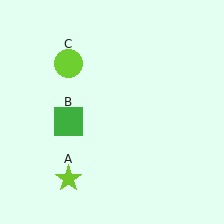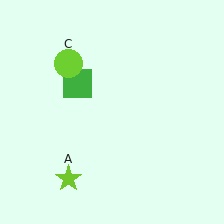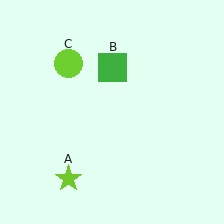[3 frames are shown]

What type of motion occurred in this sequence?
The green square (object B) rotated clockwise around the center of the scene.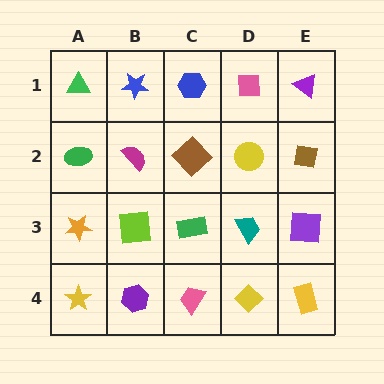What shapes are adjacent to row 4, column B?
A lime square (row 3, column B), a yellow star (row 4, column A), a pink trapezoid (row 4, column C).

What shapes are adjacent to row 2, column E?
A purple triangle (row 1, column E), a purple square (row 3, column E), a yellow circle (row 2, column D).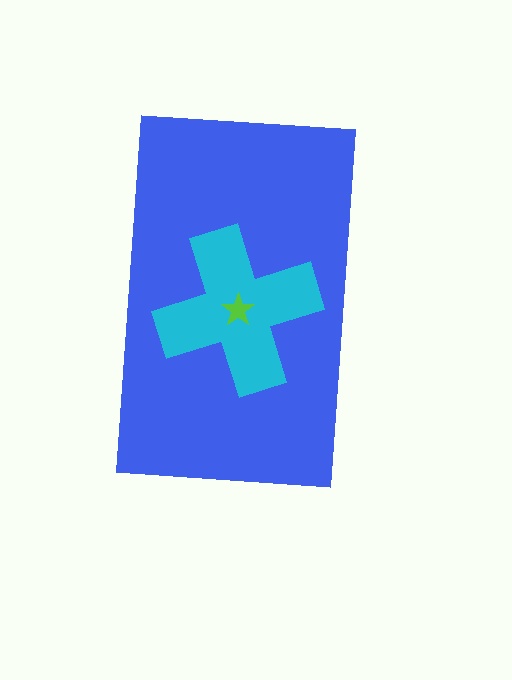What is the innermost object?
The lime star.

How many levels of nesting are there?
3.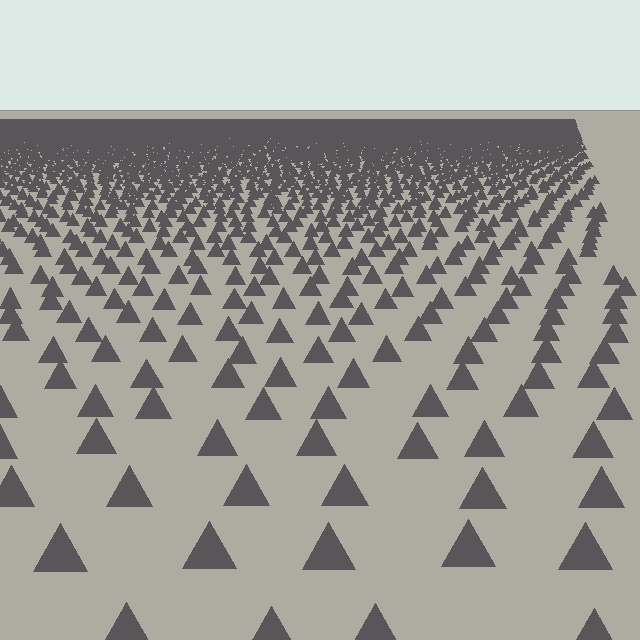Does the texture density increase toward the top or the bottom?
Density increases toward the top.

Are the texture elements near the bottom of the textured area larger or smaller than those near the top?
Larger. Near the bottom, elements are closer to the viewer and appear at a bigger on-screen size.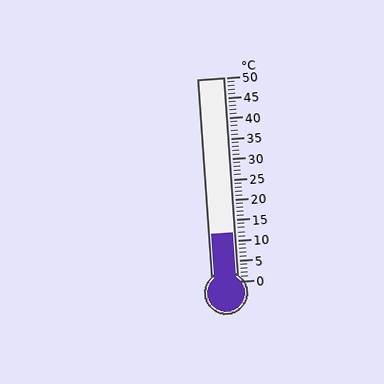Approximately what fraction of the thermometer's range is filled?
The thermometer is filled to approximately 25% of its range.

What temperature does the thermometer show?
The thermometer shows approximately 12°C.